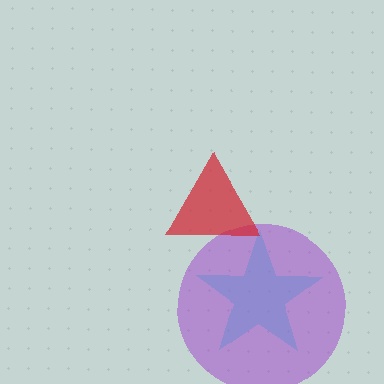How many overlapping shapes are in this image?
There are 3 overlapping shapes in the image.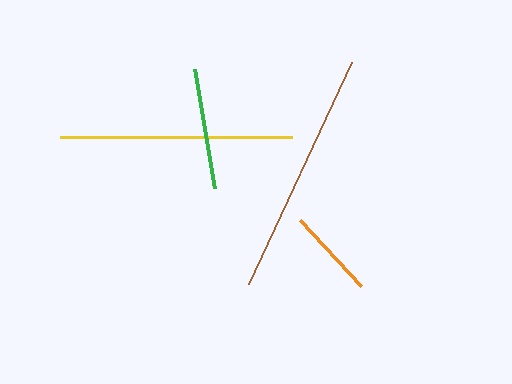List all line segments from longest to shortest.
From longest to shortest: brown, yellow, green, orange.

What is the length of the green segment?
The green segment is approximately 121 pixels long.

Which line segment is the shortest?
The orange line is the shortest at approximately 90 pixels.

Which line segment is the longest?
The brown line is the longest at approximately 244 pixels.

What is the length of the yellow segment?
The yellow segment is approximately 232 pixels long.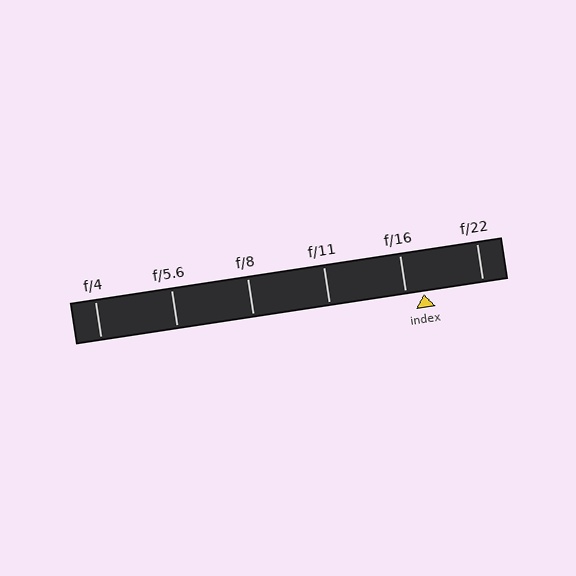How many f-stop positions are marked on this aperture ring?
There are 6 f-stop positions marked.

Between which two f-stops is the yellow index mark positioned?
The index mark is between f/16 and f/22.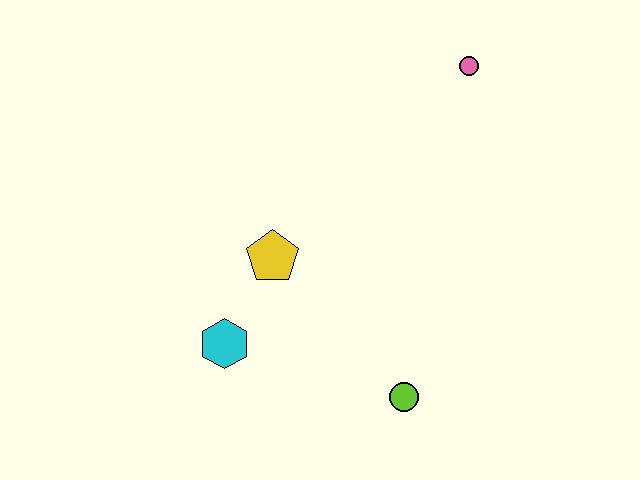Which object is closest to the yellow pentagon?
The cyan hexagon is closest to the yellow pentagon.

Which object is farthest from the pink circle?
The cyan hexagon is farthest from the pink circle.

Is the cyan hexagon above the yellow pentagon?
No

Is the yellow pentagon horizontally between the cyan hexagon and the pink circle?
Yes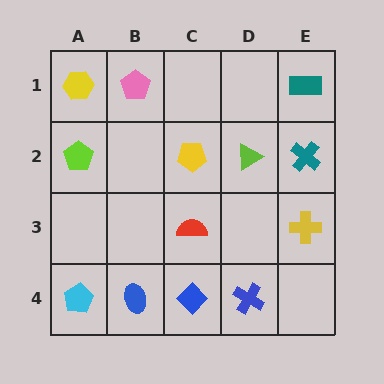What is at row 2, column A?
A lime pentagon.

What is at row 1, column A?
A yellow hexagon.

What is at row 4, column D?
A blue cross.